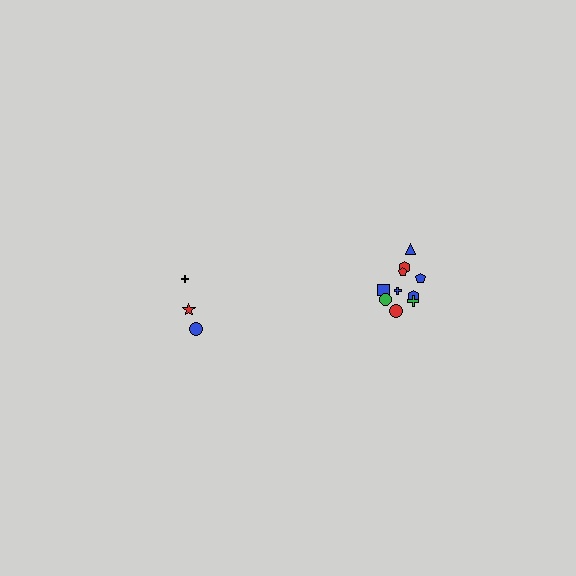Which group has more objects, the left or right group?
The right group.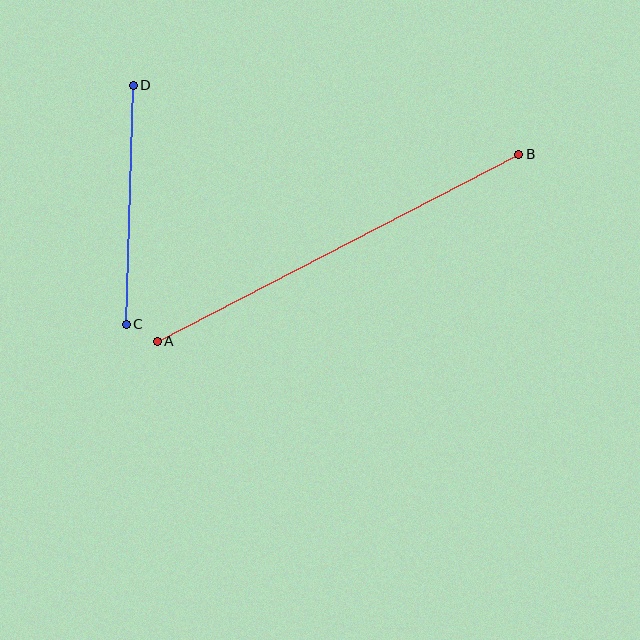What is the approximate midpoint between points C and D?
The midpoint is at approximately (130, 205) pixels.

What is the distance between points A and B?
The distance is approximately 407 pixels.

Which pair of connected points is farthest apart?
Points A and B are farthest apart.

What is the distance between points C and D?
The distance is approximately 239 pixels.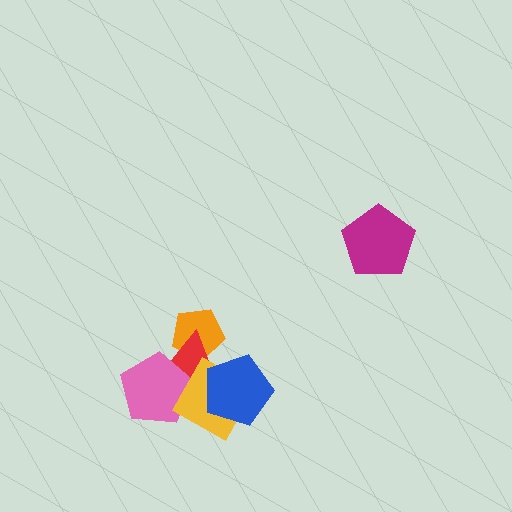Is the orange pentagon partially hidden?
Yes, it is partially covered by another shape.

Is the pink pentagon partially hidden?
Yes, it is partially covered by another shape.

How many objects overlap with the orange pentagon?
1 object overlaps with the orange pentagon.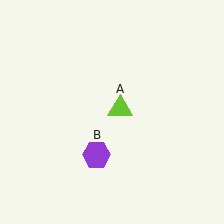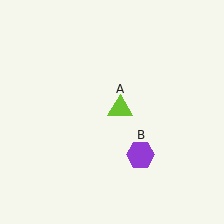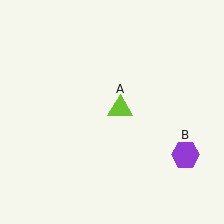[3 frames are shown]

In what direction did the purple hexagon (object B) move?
The purple hexagon (object B) moved right.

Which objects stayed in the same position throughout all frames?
Lime triangle (object A) remained stationary.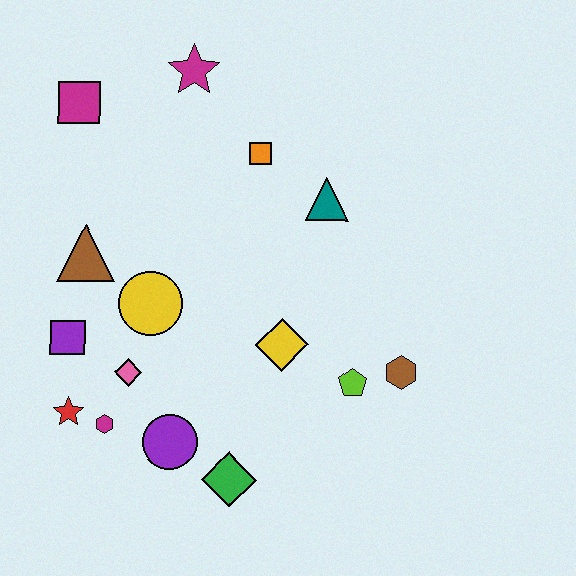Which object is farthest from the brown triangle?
The brown hexagon is farthest from the brown triangle.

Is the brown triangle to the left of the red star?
No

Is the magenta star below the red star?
No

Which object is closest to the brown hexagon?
The lime pentagon is closest to the brown hexagon.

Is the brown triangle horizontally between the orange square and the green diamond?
No